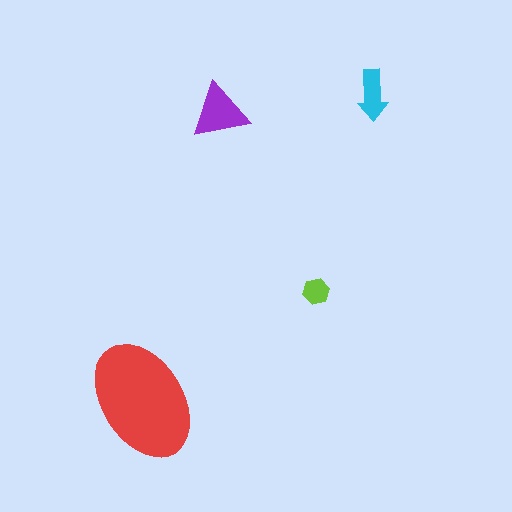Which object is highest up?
The cyan arrow is topmost.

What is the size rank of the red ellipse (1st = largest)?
1st.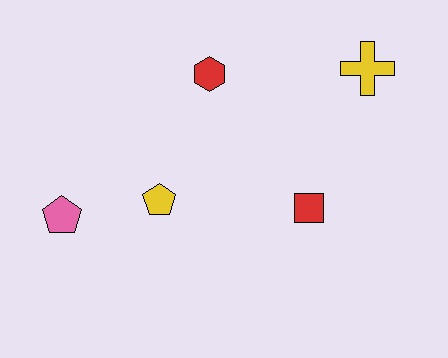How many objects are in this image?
There are 5 objects.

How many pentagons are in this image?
There are 2 pentagons.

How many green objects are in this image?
There are no green objects.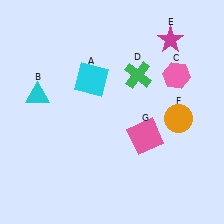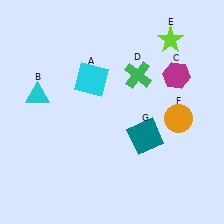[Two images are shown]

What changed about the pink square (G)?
In Image 1, G is pink. In Image 2, it changed to teal.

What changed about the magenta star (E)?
In Image 1, E is magenta. In Image 2, it changed to lime.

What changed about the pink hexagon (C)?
In Image 1, C is pink. In Image 2, it changed to magenta.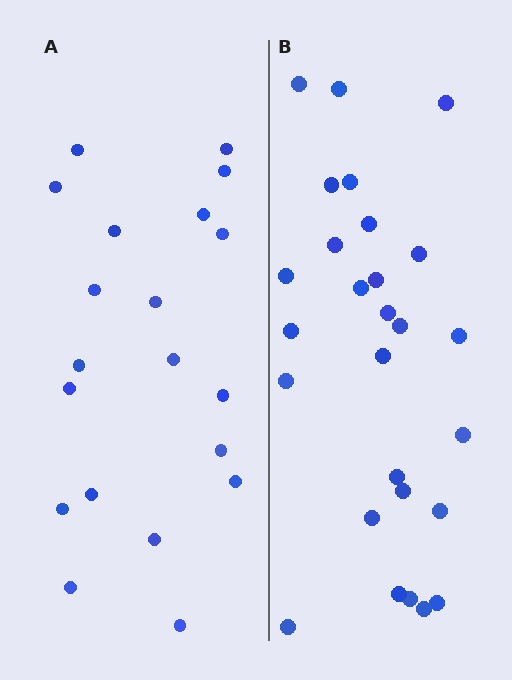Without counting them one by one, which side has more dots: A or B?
Region B (the right region) has more dots.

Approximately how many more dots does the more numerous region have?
Region B has roughly 8 or so more dots than region A.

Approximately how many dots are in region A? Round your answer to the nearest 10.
About 20 dots.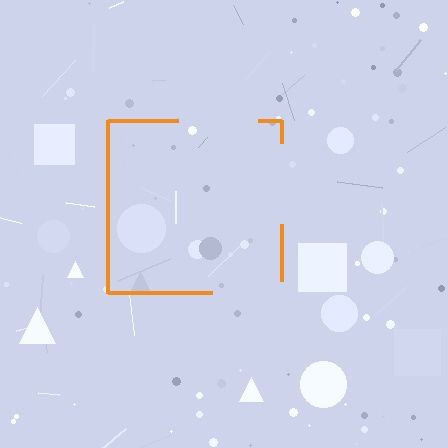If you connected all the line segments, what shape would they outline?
They would outline a square.